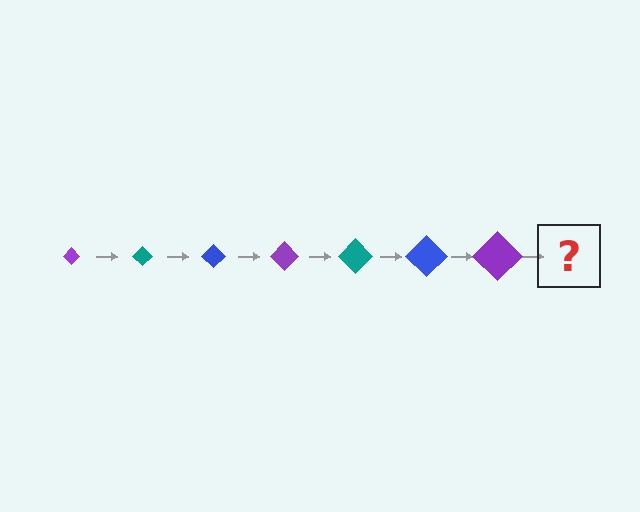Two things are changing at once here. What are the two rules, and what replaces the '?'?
The two rules are that the diamond grows larger each step and the color cycles through purple, teal, and blue. The '?' should be a teal diamond, larger than the previous one.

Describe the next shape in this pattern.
It should be a teal diamond, larger than the previous one.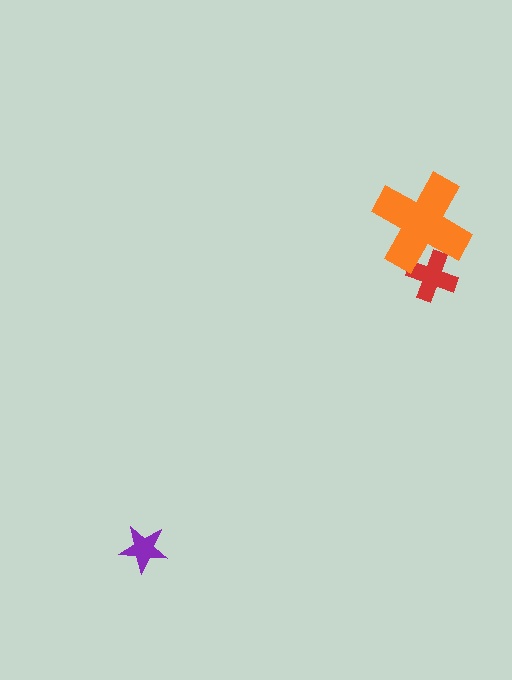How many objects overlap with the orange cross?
1 object overlaps with the orange cross.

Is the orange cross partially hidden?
No, no other shape covers it.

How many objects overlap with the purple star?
0 objects overlap with the purple star.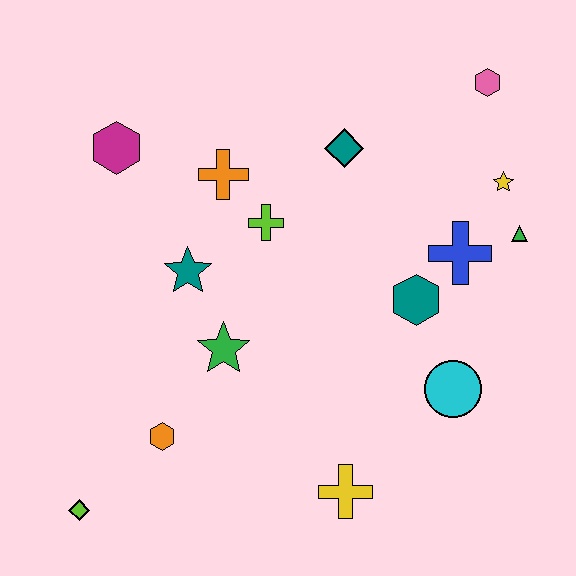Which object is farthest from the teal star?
The pink hexagon is farthest from the teal star.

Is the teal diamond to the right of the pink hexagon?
No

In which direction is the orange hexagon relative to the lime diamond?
The orange hexagon is to the right of the lime diamond.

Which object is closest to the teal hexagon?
The blue cross is closest to the teal hexagon.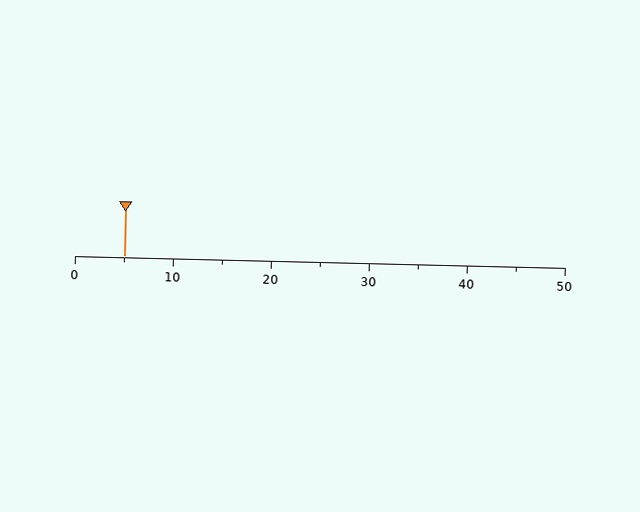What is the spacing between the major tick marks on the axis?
The major ticks are spaced 10 apart.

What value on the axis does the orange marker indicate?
The marker indicates approximately 5.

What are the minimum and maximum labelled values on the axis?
The axis runs from 0 to 50.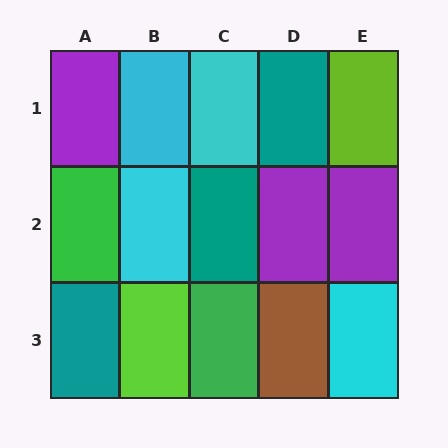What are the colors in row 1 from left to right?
Purple, cyan, cyan, teal, lime.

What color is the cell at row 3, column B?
Lime.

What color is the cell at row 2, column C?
Teal.